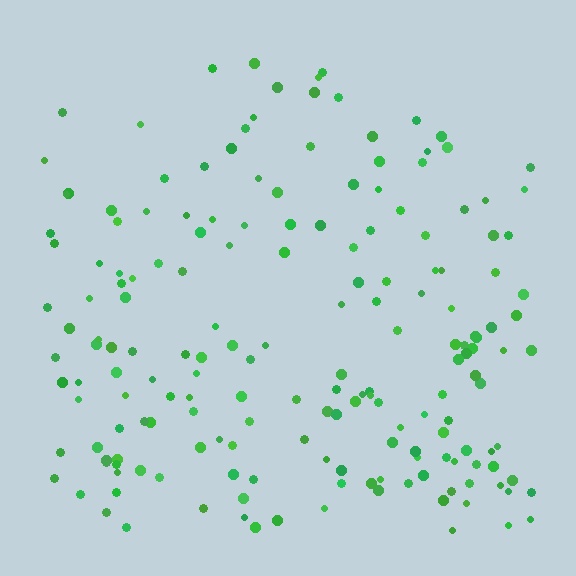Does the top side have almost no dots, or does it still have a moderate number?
Still a moderate number, just noticeably fewer than the bottom.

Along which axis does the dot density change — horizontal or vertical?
Vertical.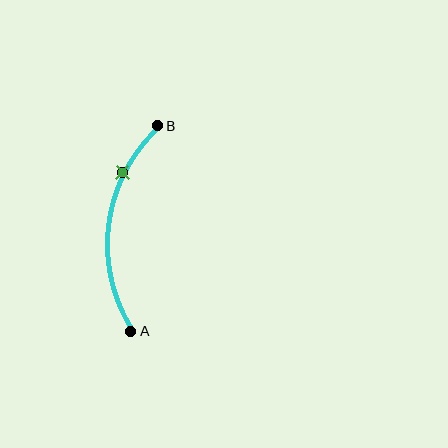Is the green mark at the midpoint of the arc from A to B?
No. The green mark lies on the arc but is closer to endpoint B. The arc midpoint would be at the point on the curve equidistant along the arc from both A and B.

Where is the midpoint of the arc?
The arc midpoint is the point on the curve farthest from the straight line joining A and B. It sits to the left of that line.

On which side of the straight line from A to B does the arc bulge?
The arc bulges to the left of the straight line connecting A and B.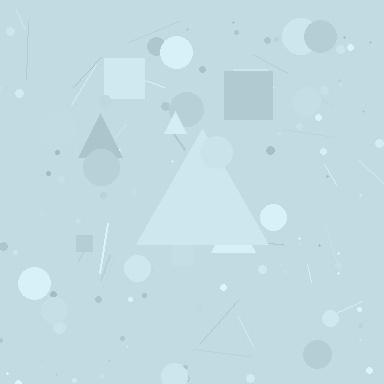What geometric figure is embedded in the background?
A triangle is embedded in the background.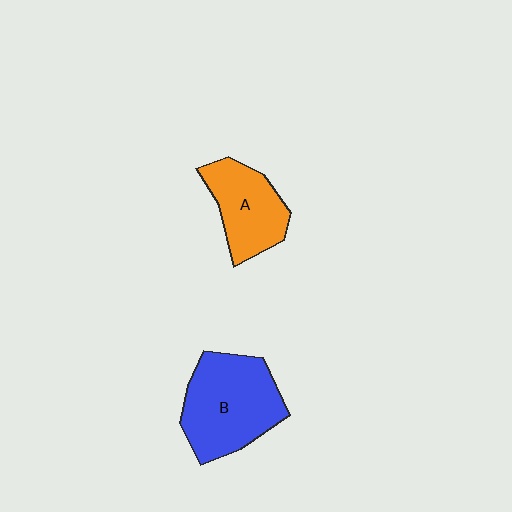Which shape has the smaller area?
Shape A (orange).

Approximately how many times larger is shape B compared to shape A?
Approximately 1.5 times.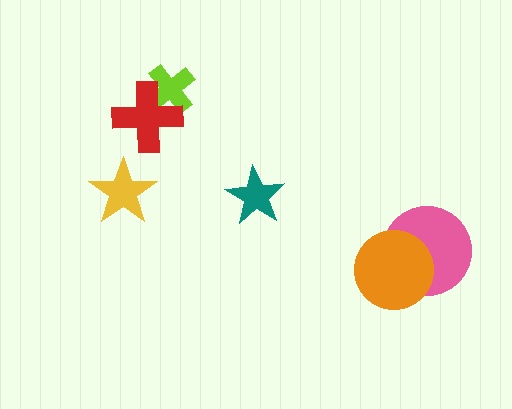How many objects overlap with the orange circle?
1 object overlaps with the orange circle.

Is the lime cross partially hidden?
Yes, it is partially covered by another shape.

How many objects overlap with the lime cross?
1 object overlaps with the lime cross.